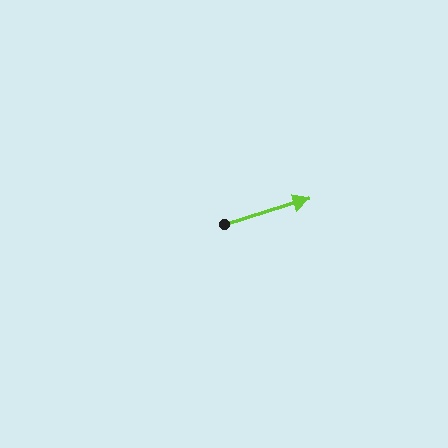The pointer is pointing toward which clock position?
Roughly 2 o'clock.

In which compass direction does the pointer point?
East.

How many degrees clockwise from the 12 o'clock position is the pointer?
Approximately 73 degrees.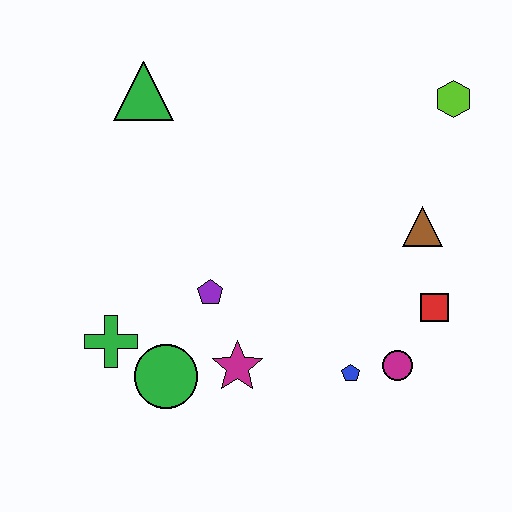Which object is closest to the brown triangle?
The red square is closest to the brown triangle.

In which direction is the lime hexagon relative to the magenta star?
The lime hexagon is above the magenta star.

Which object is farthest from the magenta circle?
The green triangle is farthest from the magenta circle.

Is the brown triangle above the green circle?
Yes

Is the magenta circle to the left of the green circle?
No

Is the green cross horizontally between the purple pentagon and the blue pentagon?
No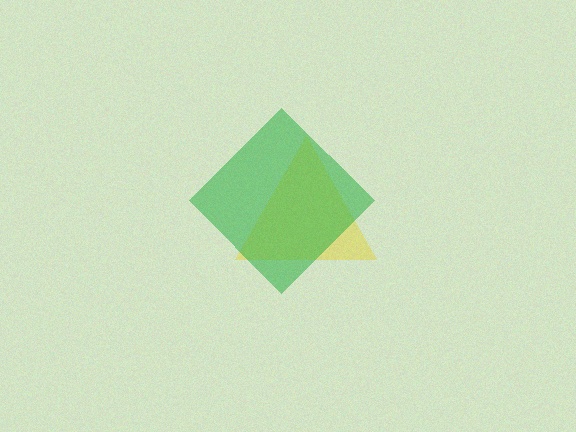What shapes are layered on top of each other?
The layered shapes are: a yellow triangle, a green diamond.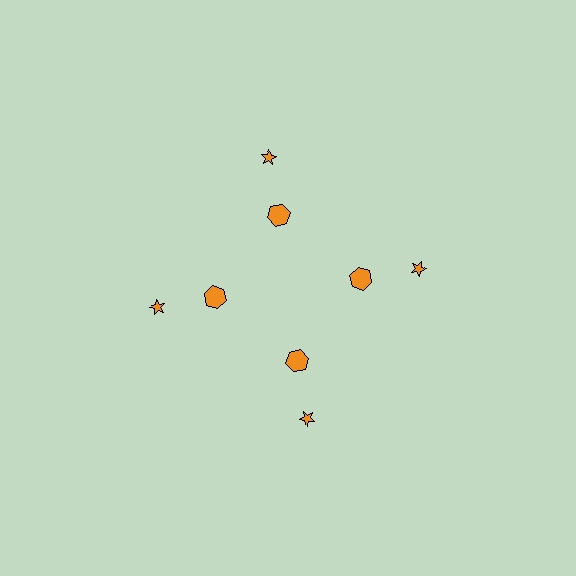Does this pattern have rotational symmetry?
Yes, this pattern has 4-fold rotational symmetry. It looks the same after rotating 90 degrees around the center.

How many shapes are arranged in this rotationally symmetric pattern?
There are 8 shapes, arranged in 4 groups of 2.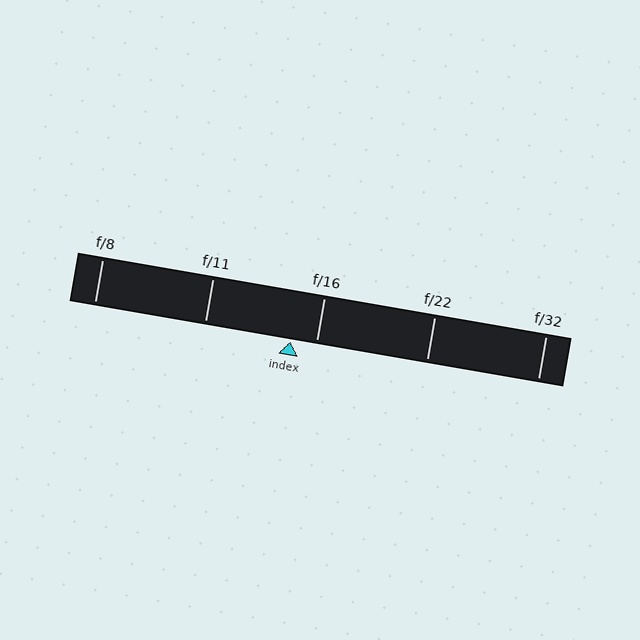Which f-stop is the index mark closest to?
The index mark is closest to f/16.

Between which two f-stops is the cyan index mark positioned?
The index mark is between f/11 and f/16.